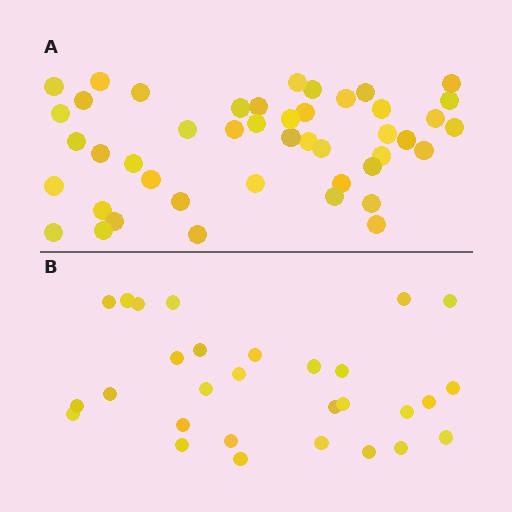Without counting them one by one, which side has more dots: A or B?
Region A (the top region) has more dots.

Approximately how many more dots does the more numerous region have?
Region A has approximately 15 more dots than region B.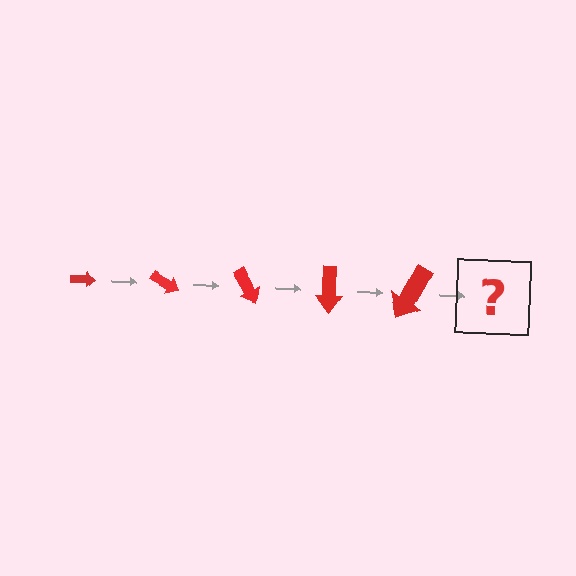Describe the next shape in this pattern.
It should be an arrow, larger than the previous one and rotated 150 degrees from the start.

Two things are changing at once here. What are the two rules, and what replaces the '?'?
The two rules are that the arrow grows larger each step and it rotates 30 degrees each step. The '?' should be an arrow, larger than the previous one and rotated 150 degrees from the start.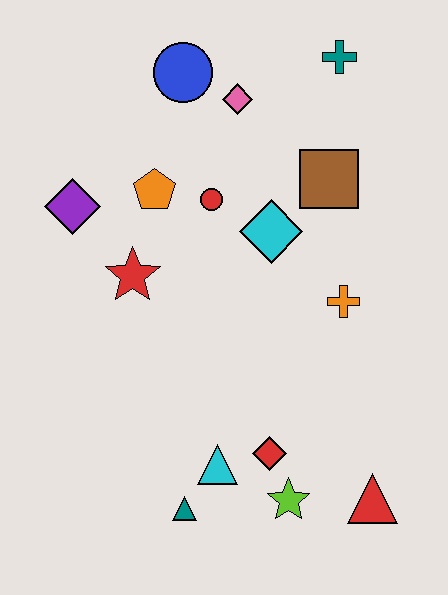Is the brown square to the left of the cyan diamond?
No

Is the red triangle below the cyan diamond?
Yes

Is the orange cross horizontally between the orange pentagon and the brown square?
No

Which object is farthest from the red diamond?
The teal cross is farthest from the red diamond.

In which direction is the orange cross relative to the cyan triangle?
The orange cross is above the cyan triangle.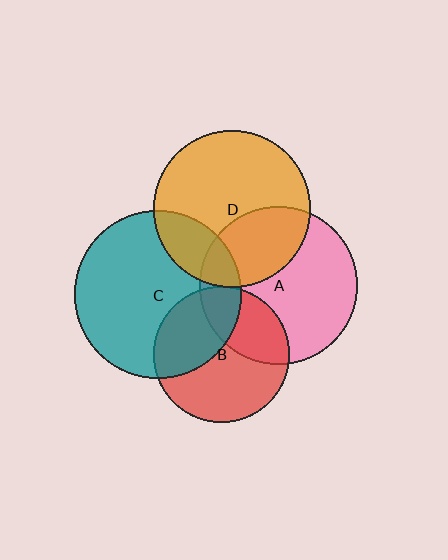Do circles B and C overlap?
Yes.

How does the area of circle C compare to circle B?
Approximately 1.5 times.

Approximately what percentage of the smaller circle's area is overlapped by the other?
Approximately 40%.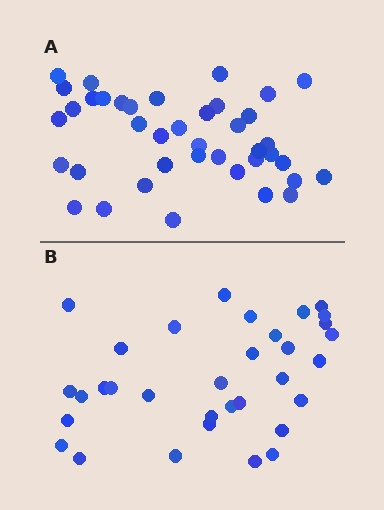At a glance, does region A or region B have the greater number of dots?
Region A (the top region) has more dots.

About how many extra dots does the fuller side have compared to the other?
Region A has roughly 8 or so more dots than region B.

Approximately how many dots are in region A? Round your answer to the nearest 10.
About 40 dots.